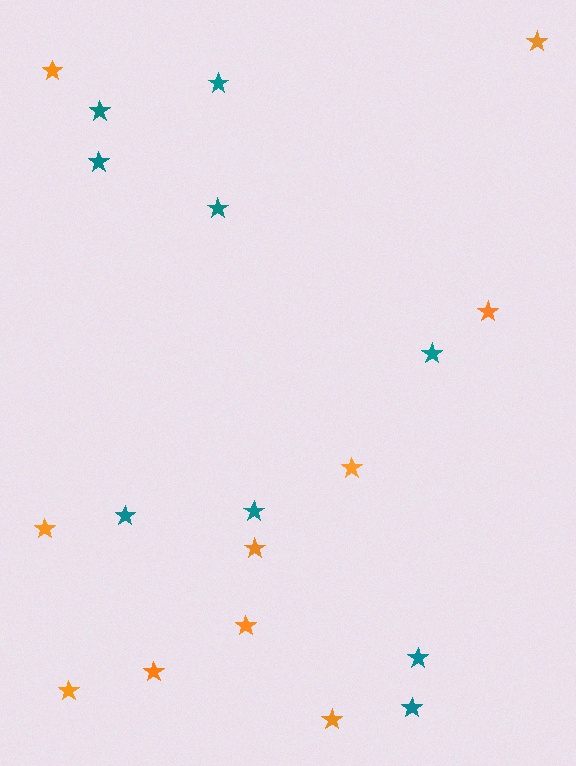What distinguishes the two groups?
There are 2 groups: one group of teal stars (9) and one group of orange stars (10).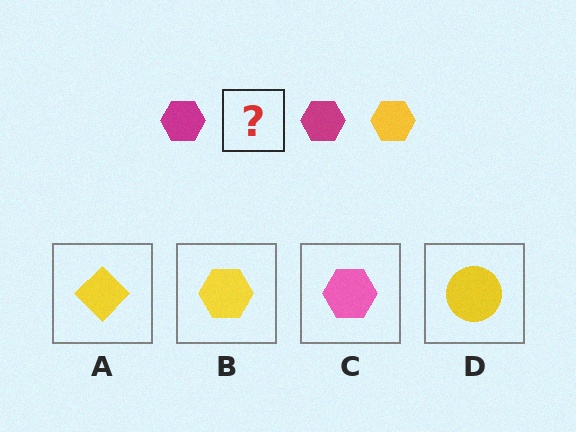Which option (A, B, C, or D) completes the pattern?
B.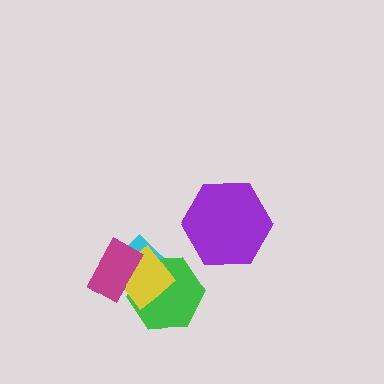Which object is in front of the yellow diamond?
The magenta rectangle is in front of the yellow diamond.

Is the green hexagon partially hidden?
Yes, it is partially covered by another shape.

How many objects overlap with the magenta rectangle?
3 objects overlap with the magenta rectangle.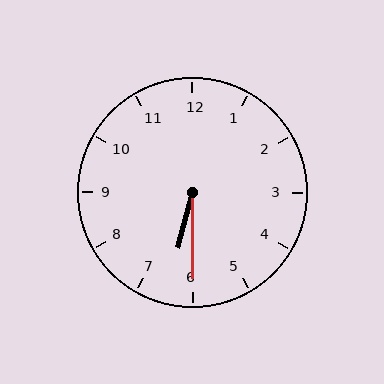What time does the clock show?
6:30.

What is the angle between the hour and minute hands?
Approximately 15 degrees.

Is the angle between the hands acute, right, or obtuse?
It is acute.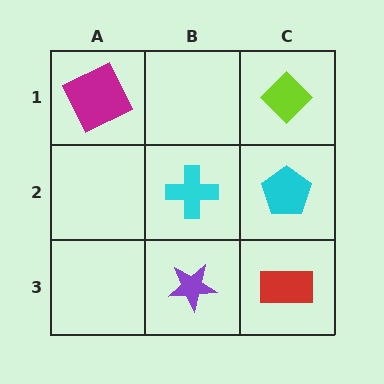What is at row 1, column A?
A magenta square.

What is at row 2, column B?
A cyan cross.